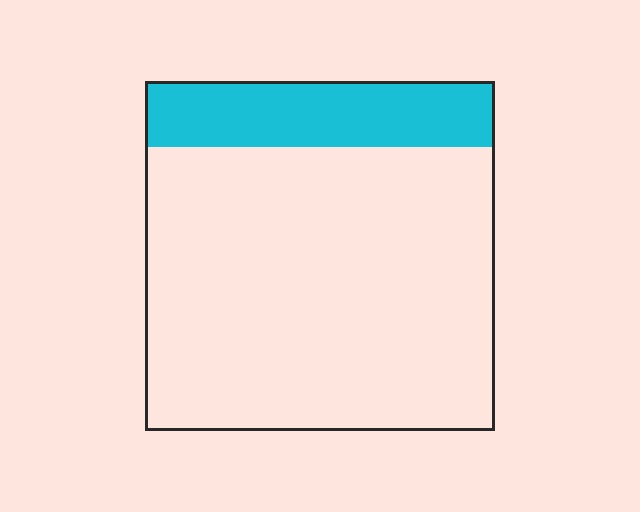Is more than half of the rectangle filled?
No.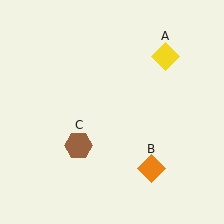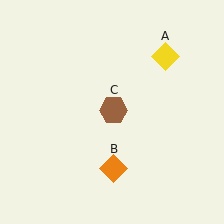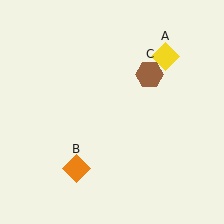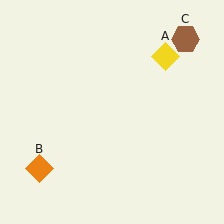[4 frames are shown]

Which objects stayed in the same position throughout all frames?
Yellow diamond (object A) remained stationary.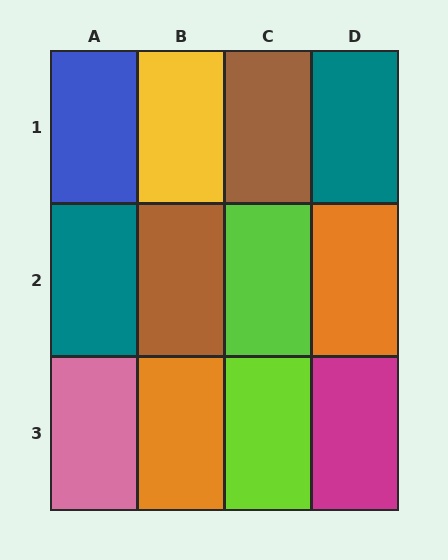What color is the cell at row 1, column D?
Teal.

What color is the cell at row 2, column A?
Teal.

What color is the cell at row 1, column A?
Blue.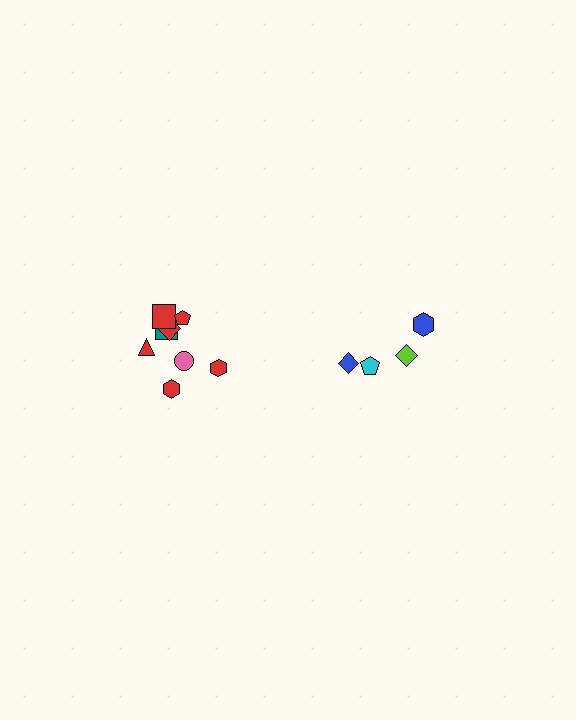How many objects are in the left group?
There are 8 objects.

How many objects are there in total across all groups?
There are 12 objects.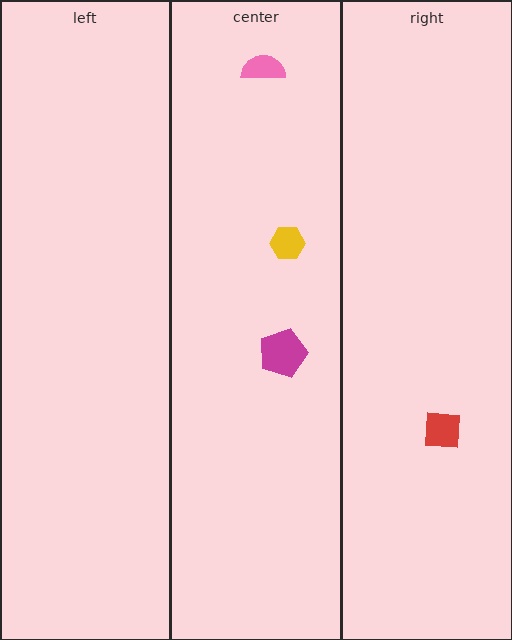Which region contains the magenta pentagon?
The center region.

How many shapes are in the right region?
1.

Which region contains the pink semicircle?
The center region.